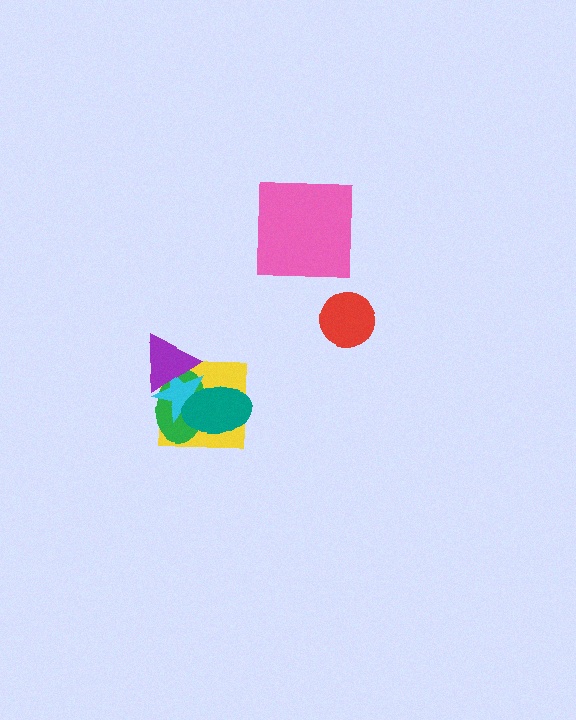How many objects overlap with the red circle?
0 objects overlap with the red circle.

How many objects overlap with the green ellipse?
4 objects overlap with the green ellipse.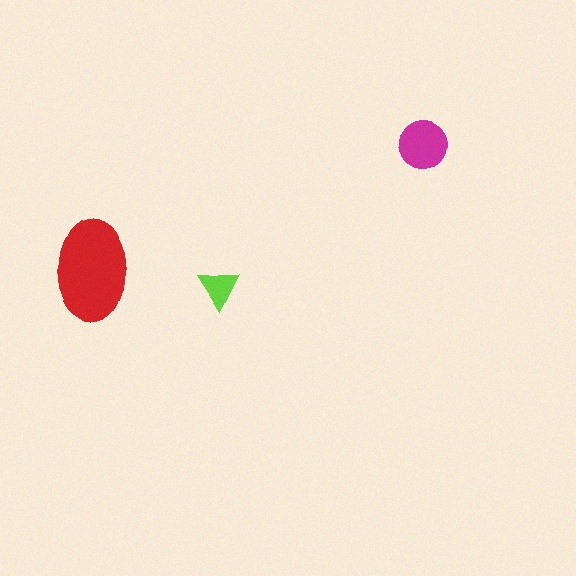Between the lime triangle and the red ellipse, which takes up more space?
The red ellipse.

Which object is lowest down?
The lime triangle is bottommost.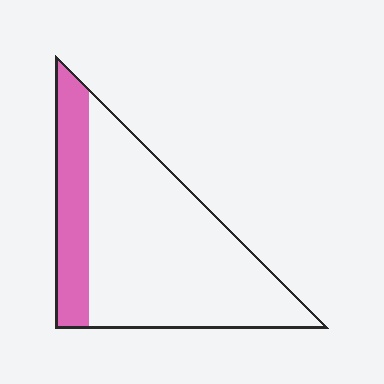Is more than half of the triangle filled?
No.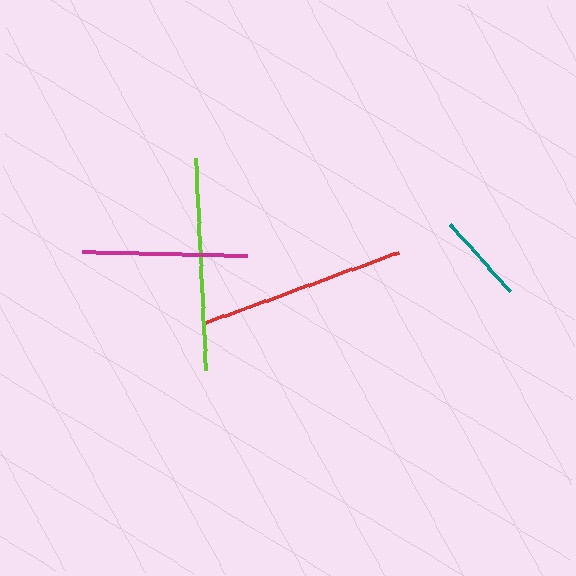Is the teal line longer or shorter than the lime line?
The lime line is longer than the teal line.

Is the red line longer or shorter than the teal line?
The red line is longer than the teal line.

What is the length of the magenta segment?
The magenta segment is approximately 165 pixels long.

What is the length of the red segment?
The red segment is approximately 209 pixels long.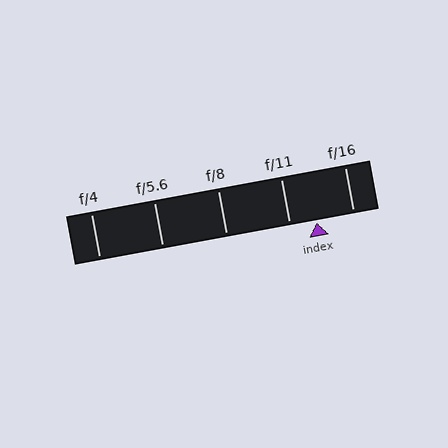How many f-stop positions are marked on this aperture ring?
There are 5 f-stop positions marked.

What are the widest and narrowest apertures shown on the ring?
The widest aperture shown is f/4 and the narrowest is f/16.